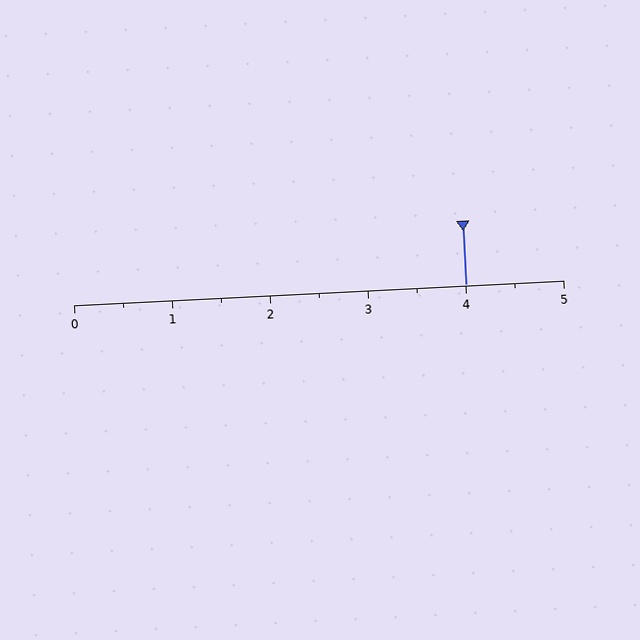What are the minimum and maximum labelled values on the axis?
The axis runs from 0 to 5.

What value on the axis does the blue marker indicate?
The marker indicates approximately 4.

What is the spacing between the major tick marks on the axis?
The major ticks are spaced 1 apart.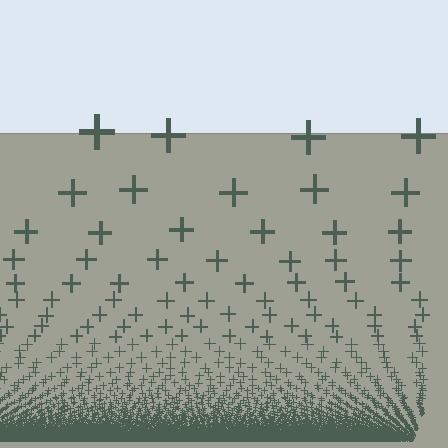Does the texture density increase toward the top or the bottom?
Density increases toward the bottom.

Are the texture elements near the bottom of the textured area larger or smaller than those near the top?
Smaller. The gradient is inverted — elements near the bottom are smaller and denser.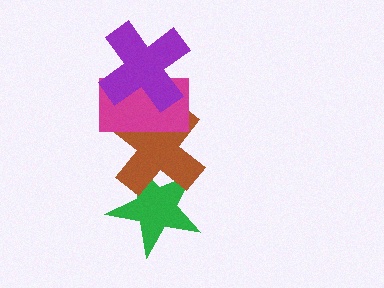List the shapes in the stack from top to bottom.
From top to bottom: the purple cross, the magenta rectangle, the brown cross, the green star.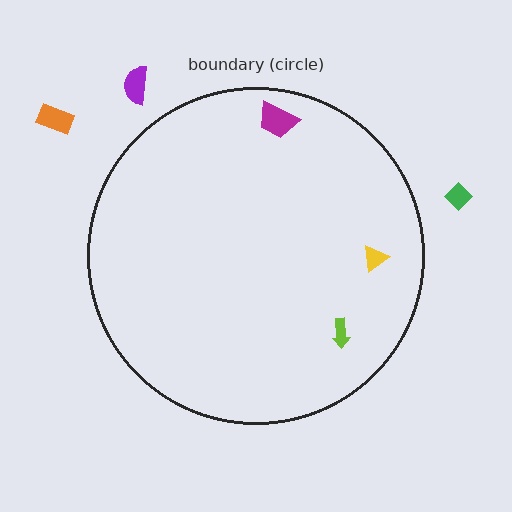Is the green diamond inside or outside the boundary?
Outside.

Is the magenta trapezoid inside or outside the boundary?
Inside.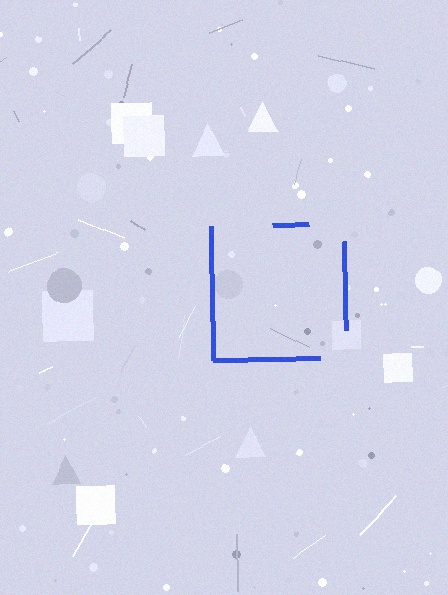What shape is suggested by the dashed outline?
The dashed outline suggests a square.